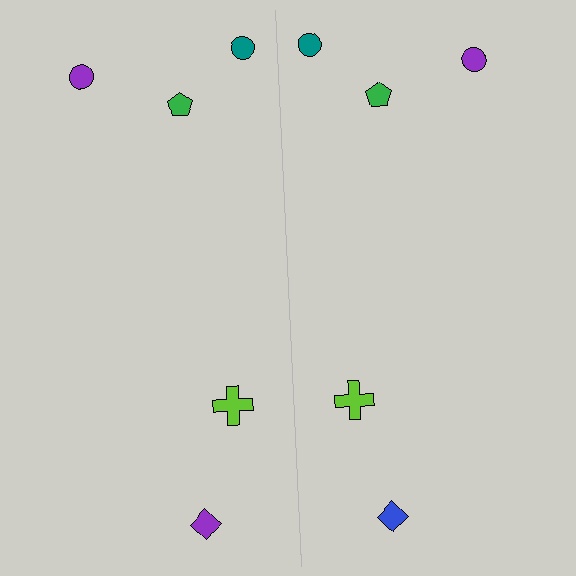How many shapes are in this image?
There are 10 shapes in this image.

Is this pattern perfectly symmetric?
No, the pattern is not perfectly symmetric. The blue diamond on the right side breaks the symmetry — its mirror counterpart is purple.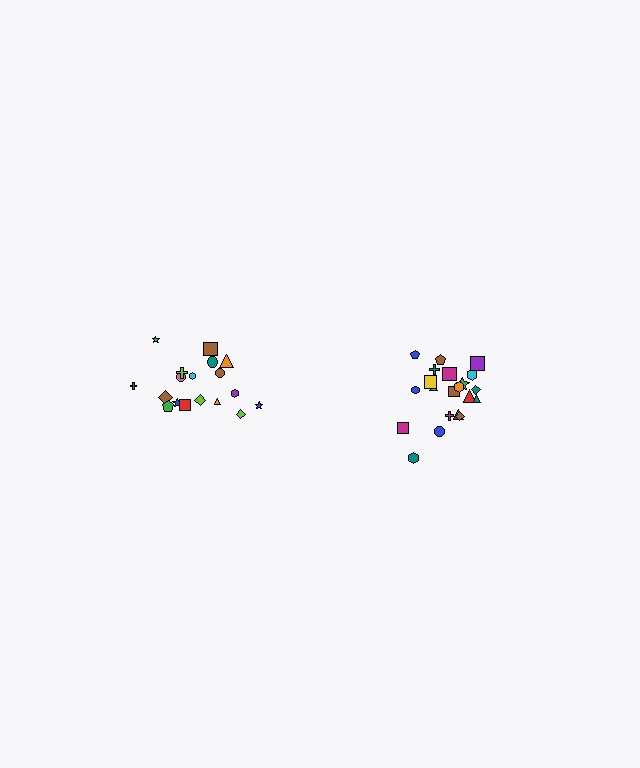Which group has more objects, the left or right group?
The right group.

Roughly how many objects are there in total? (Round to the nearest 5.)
Roughly 40 objects in total.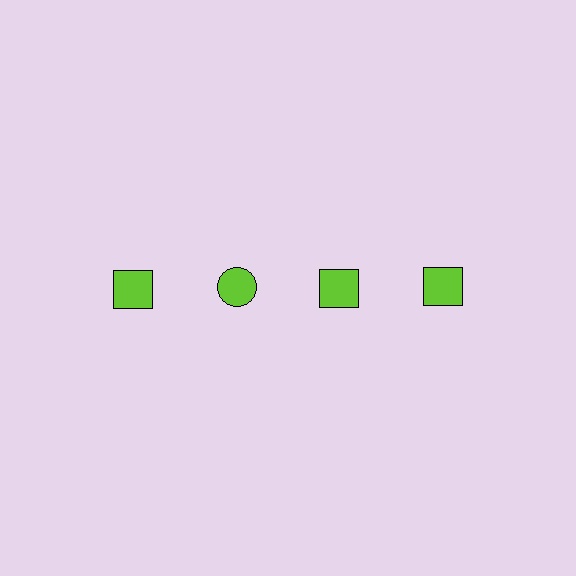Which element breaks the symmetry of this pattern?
The lime circle in the top row, second from left column breaks the symmetry. All other shapes are lime squares.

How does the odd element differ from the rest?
It has a different shape: circle instead of square.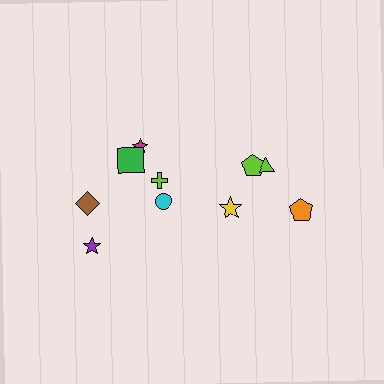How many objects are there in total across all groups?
There are 11 objects.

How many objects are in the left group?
There are 7 objects.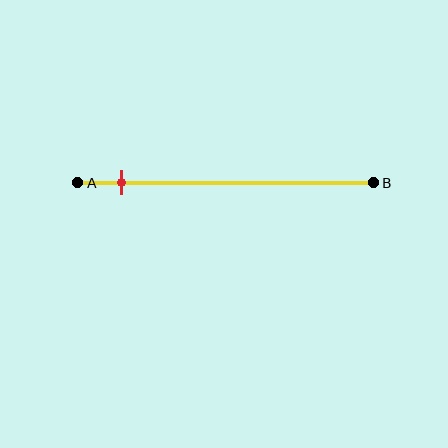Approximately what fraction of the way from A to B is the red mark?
The red mark is approximately 15% of the way from A to B.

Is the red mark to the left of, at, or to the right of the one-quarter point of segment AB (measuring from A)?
The red mark is to the left of the one-quarter point of segment AB.